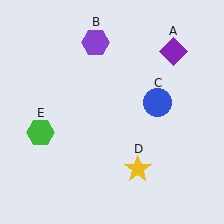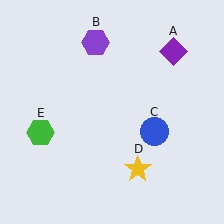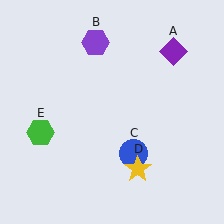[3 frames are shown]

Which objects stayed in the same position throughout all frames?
Purple diamond (object A) and purple hexagon (object B) and yellow star (object D) and green hexagon (object E) remained stationary.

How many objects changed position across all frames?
1 object changed position: blue circle (object C).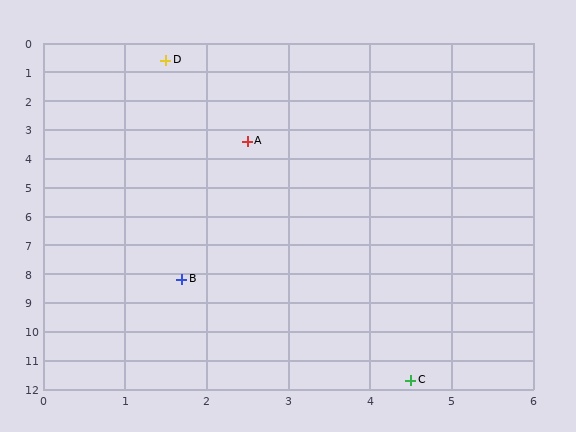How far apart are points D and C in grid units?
Points D and C are about 11.5 grid units apart.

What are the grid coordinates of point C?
Point C is at approximately (4.5, 11.7).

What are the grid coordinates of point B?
Point B is at approximately (1.7, 8.2).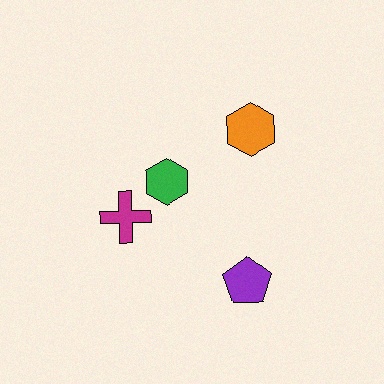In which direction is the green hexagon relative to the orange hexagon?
The green hexagon is to the left of the orange hexagon.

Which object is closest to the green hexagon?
The magenta cross is closest to the green hexagon.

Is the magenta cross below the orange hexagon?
Yes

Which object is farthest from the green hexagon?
The purple pentagon is farthest from the green hexagon.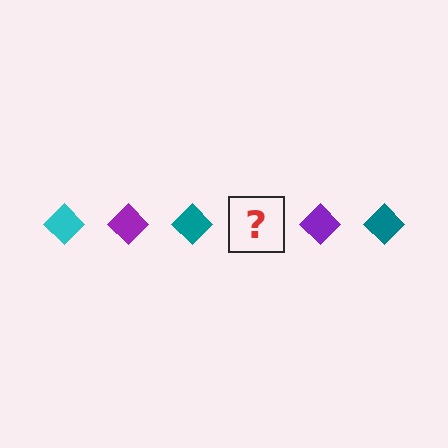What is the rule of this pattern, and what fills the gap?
The rule is that the pattern cycles through cyan, purple, teal diamonds. The gap should be filled with a cyan diamond.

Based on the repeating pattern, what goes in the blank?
The blank should be a cyan diamond.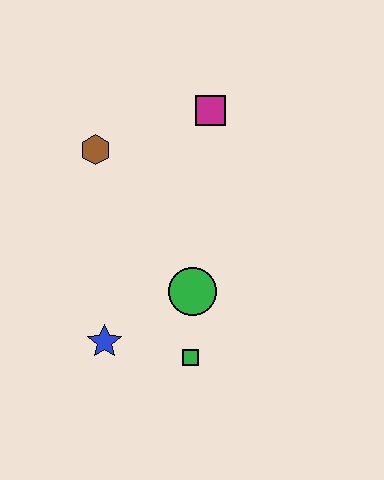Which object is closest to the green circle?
The green square is closest to the green circle.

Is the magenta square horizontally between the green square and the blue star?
No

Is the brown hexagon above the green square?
Yes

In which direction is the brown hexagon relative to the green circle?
The brown hexagon is above the green circle.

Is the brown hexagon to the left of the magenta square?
Yes